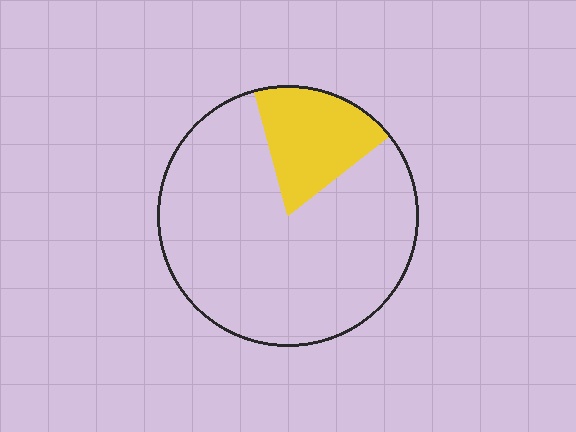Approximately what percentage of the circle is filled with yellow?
Approximately 20%.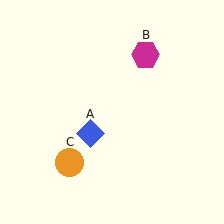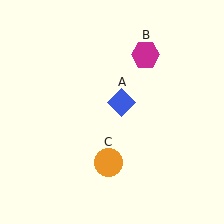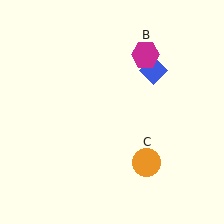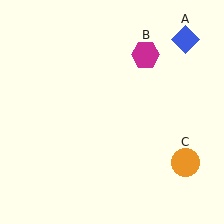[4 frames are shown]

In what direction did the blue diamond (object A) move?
The blue diamond (object A) moved up and to the right.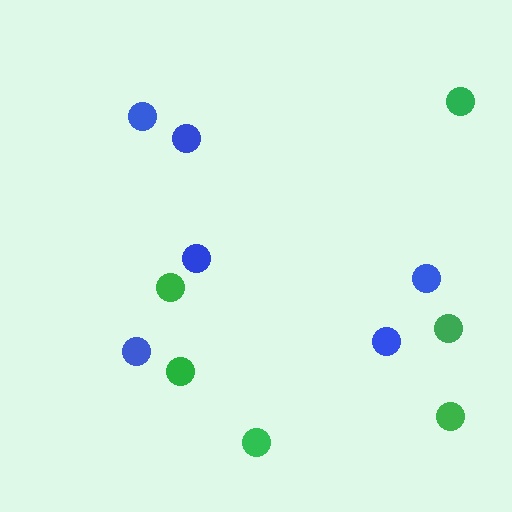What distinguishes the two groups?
There are 2 groups: one group of blue circles (6) and one group of green circles (6).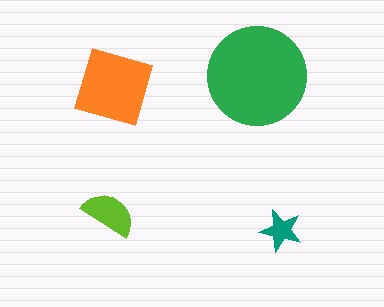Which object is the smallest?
The teal star.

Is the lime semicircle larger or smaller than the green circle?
Smaller.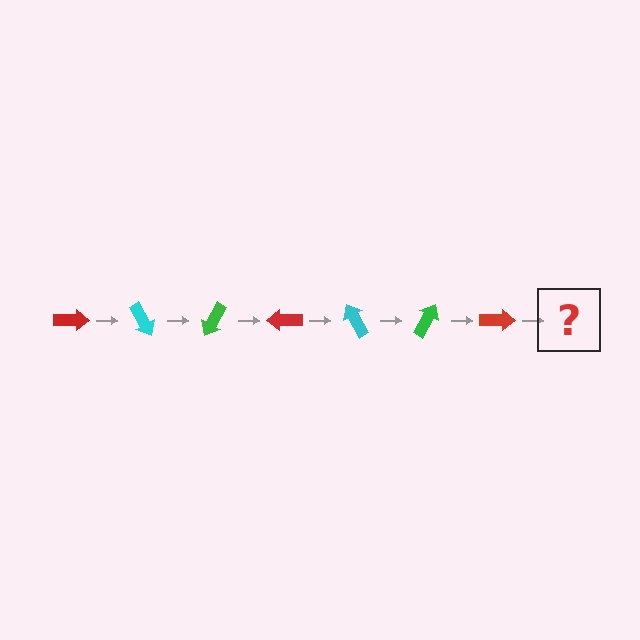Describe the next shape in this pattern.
It should be a cyan arrow, rotated 420 degrees from the start.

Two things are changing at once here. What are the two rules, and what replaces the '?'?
The two rules are that it rotates 60 degrees each step and the color cycles through red, cyan, and green. The '?' should be a cyan arrow, rotated 420 degrees from the start.